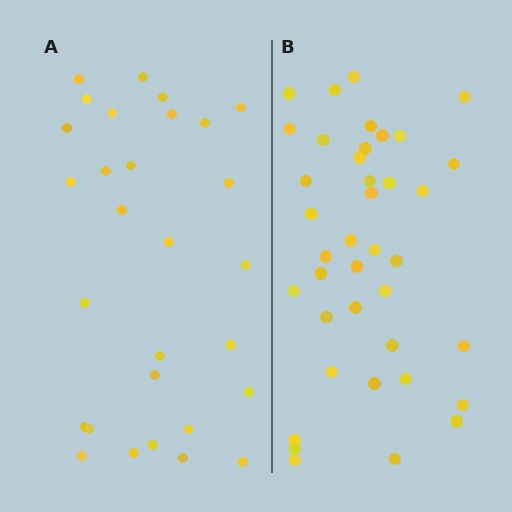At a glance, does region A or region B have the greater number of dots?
Region B (the right region) has more dots.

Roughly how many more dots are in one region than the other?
Region B has roughly 10 or so more dots than region A.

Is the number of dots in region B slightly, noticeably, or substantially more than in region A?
Region B has noticeably more, but not dramatically so. The ratio is roughly 1.3 to 1.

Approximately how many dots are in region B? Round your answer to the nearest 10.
About 40 dots. (The exact count is 39, which rounds to 40.)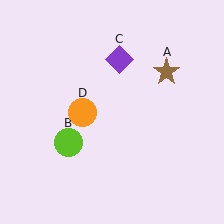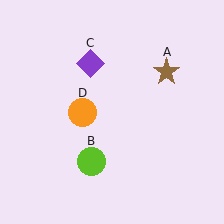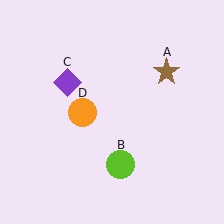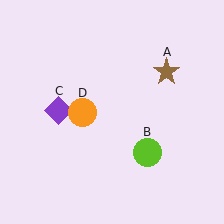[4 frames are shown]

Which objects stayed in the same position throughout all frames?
Brown star (object A) and orange circle (object D) remained stationary.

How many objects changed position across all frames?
2 objects changed position: lime circle (object B), purple diamond (object C).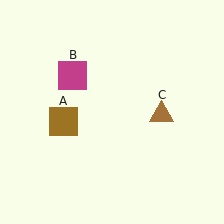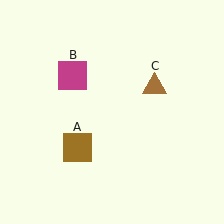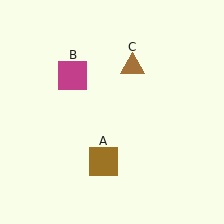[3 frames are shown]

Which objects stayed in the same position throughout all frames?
Magenta square (object B) remained stationary.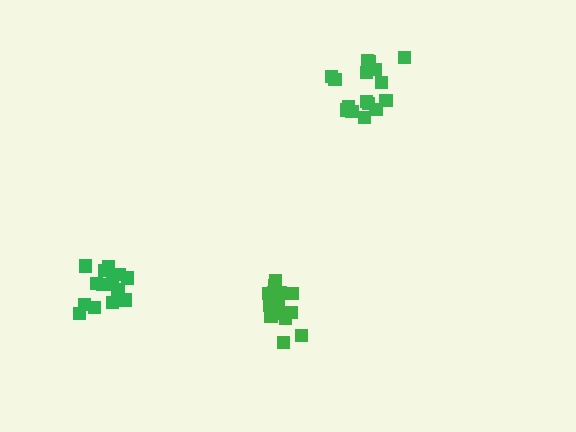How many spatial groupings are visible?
There are 3 spatial groupings.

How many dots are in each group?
Group 1: 16 dots, Group 2: 15 dots, Group 3: 15 dots (46 total).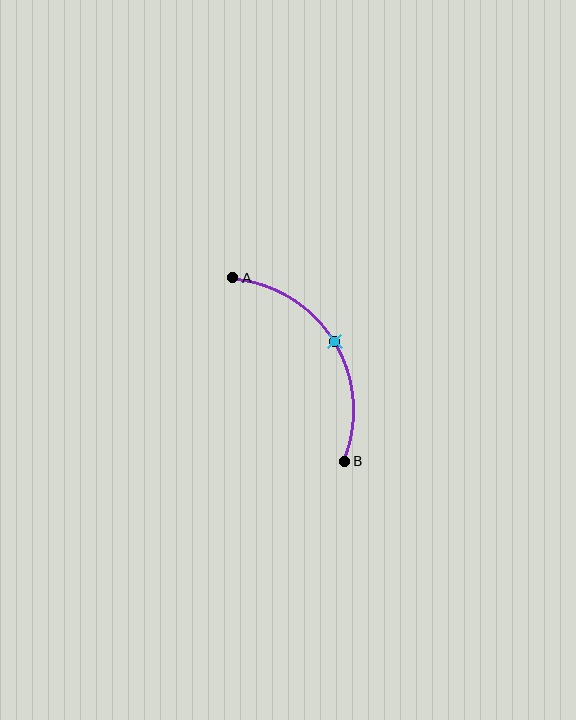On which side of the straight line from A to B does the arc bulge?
The arc bulges to the right of the straight line connecting A and B.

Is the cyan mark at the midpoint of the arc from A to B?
Yes. The cyan mark lies on the arc at equal arc-length from both A and B — it is the arc midpoint.